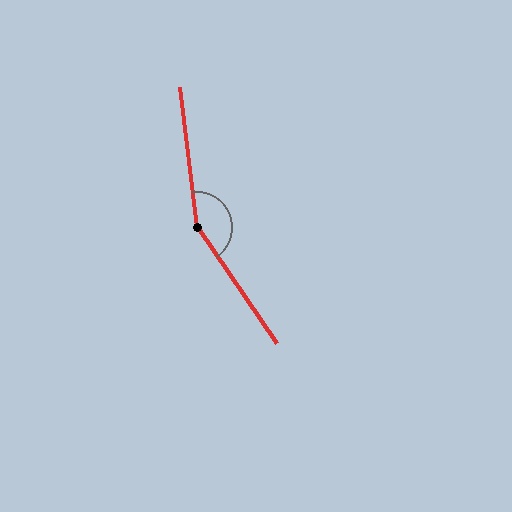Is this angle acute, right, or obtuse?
It is obtuse.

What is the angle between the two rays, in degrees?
Approximately 152 degrees.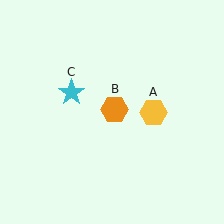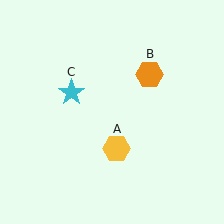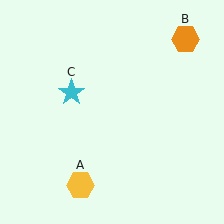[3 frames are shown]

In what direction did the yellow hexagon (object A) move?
The yellow hexagon (object A) moved down and to the left.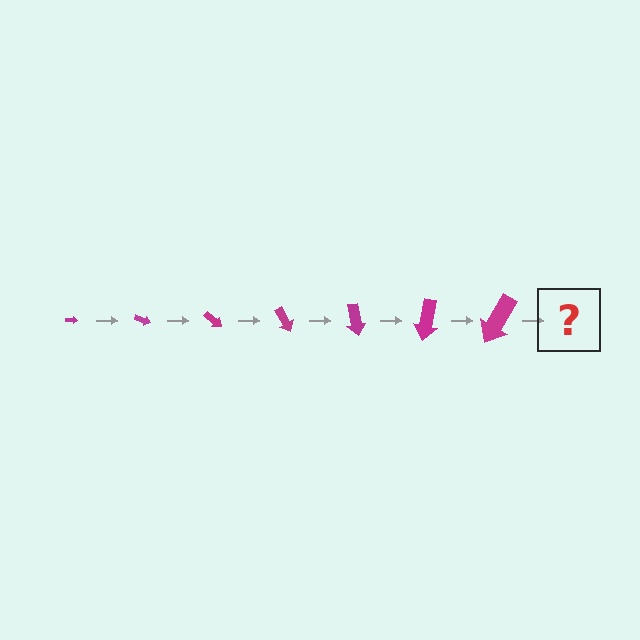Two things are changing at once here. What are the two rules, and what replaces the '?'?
The two rules are that the arrow grows larger each step and it rotates 20 degrees each step. The '?' should be an arrow, larger than the previous one and rotated 140 degrees from the start.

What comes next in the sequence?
The next element should be an arrow, larger than the previous one and rotated 140 degrees from the start.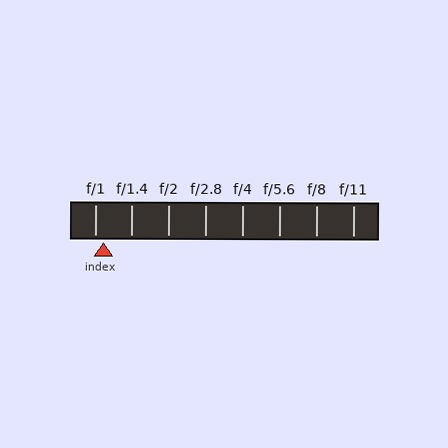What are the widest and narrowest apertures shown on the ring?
The widest aperture shown is f/1 and the narrowest is f/11.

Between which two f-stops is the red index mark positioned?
The index mark is between f/1 and f/1.4.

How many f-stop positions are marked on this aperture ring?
There are 8 f-stop positions marked.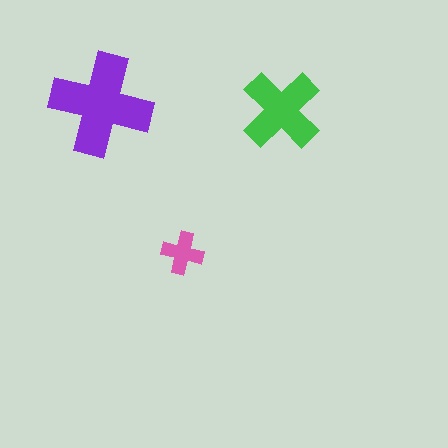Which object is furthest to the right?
The green cross is rightmost.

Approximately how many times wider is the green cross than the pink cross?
About 2 times wider.